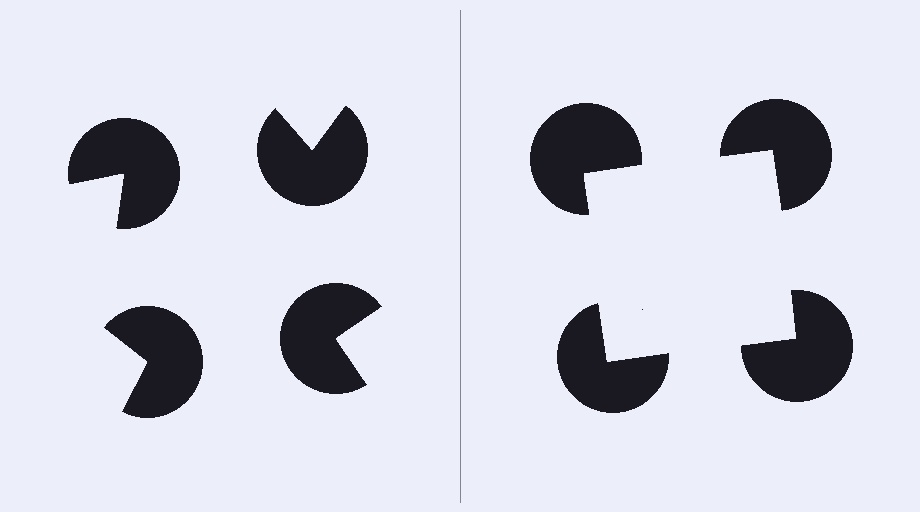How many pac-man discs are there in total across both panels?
8 — 4 on each side.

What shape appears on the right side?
An illusory square.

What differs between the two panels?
The pac-man discs are positioned identically on both sides; only the wedge orientations differ. On the right they align to a square; on the left they are misaligned.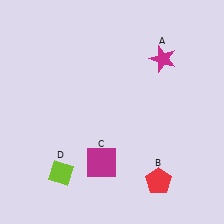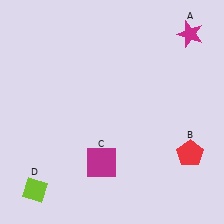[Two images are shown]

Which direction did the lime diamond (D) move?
The lime diamond (D) moved left.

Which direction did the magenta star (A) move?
The magenta star (A) moved right.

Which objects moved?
The objects that moved are: the magenta star (A), the red pentagon (B), the lime diamond (D).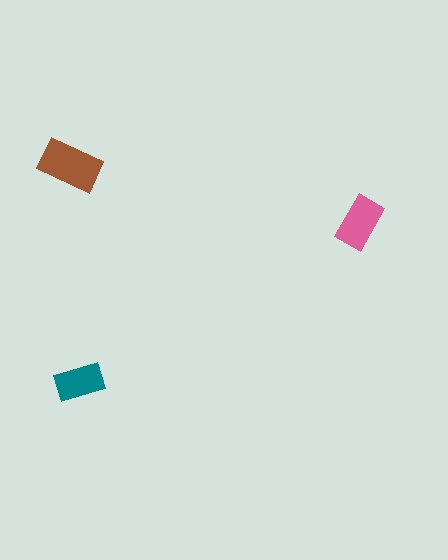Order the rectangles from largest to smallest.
the brown one, the pink one, the teal one.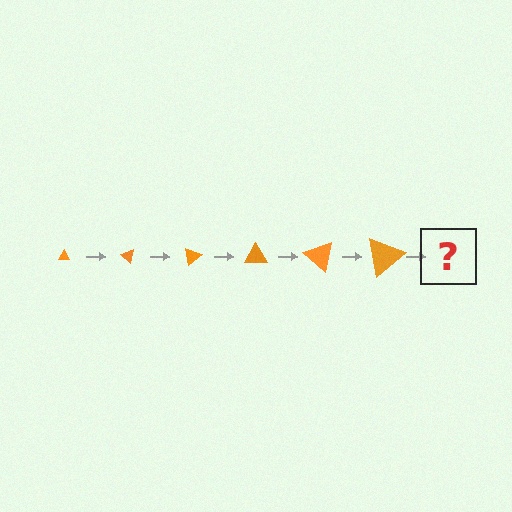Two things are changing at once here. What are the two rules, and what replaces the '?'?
The two rules are that the triangle grows larger each step and it rotates 40 degrees each step. The '?' should be a triangle, larger than the previous one and rotated 240 degrees from the start.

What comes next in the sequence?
The next element should be a triangle, larger than the previous one and rotated 240 degrees from the start.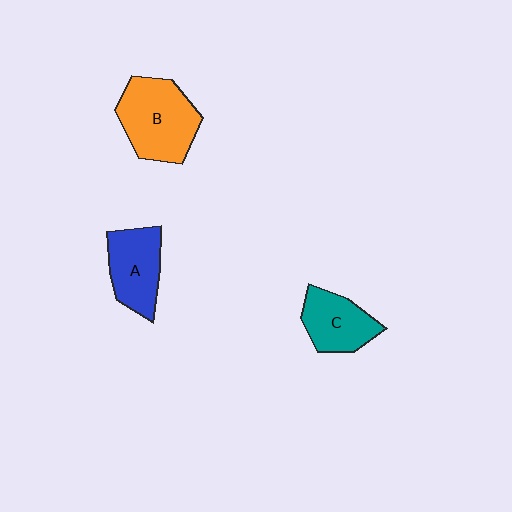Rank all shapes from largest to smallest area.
From largest to smallest: B (orange), A (blue), C (teal).